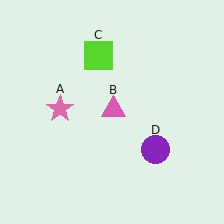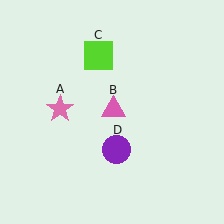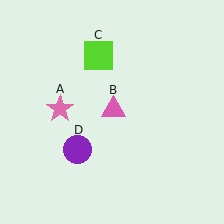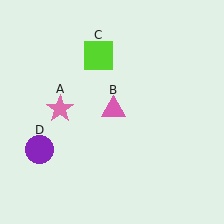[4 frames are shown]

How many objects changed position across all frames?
1 object changed position: purple circle (object D).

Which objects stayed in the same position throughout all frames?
Pink star (object A) and pink triangle (object B) and lime square (object C) remained stationary.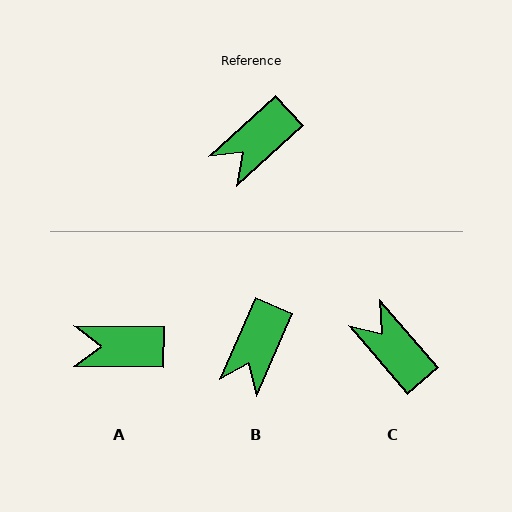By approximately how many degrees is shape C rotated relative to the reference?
Approximately 91 degrees clockwise.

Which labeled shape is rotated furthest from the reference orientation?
C, about 91 degrees away.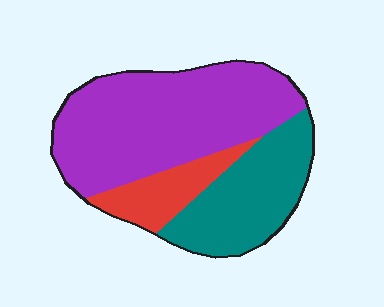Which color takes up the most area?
Purple, at roughly 55%.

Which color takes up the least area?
Red, at roughly 15%.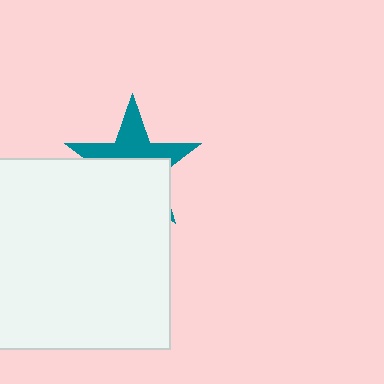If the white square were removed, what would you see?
You would see the complete teal star.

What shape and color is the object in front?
The object in front is a white square.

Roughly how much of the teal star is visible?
A small part of it is visible (roughly 43%).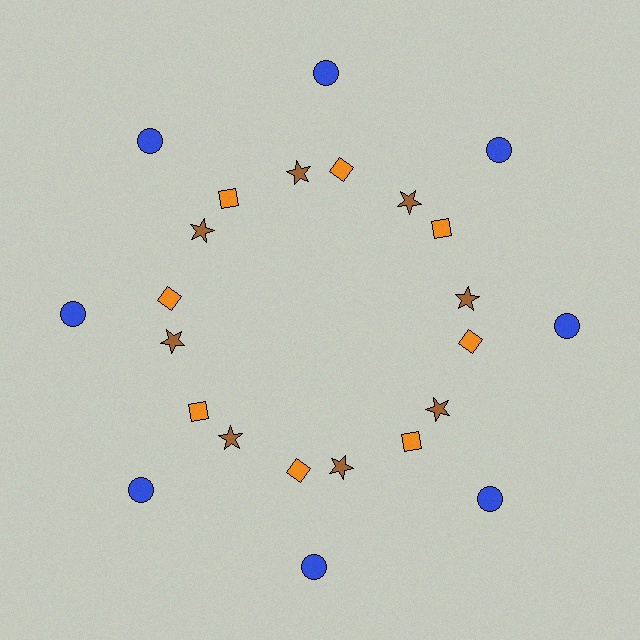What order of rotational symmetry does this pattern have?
This pattern has 8-fold rotational symmetry.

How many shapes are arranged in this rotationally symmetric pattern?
There are 24 shapes, arranged in 8 groups of 3.